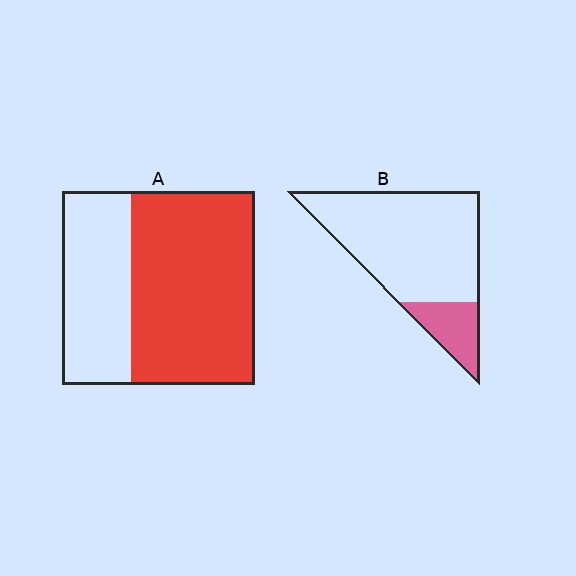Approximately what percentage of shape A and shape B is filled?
A is approximately 65% and B is approximately 20%.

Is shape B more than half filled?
No.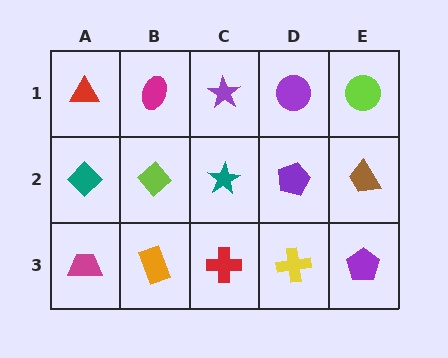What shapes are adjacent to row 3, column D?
A purple pentagon (row 2, column D), a red cross (row 3, column C), a purple pentagon (row 3, column E).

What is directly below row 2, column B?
An orange rectangle.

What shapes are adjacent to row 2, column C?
A purple star (row 1, column C), a red cross (row 3, column C), a lime diamond (row 2, column B), a purple pentagon (row 2, column D).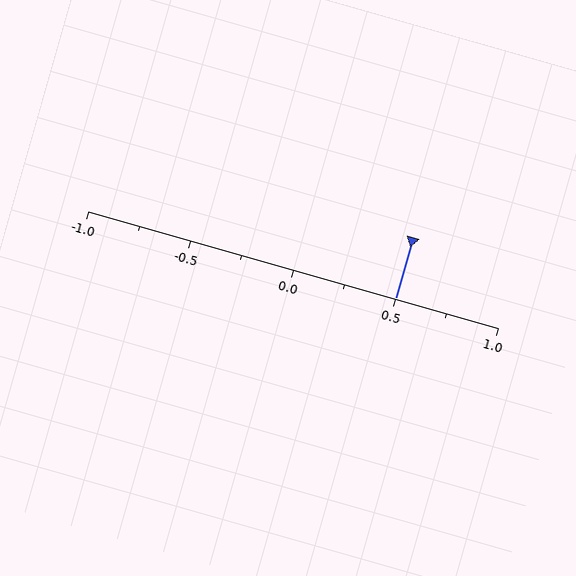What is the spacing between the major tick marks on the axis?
The major ticks are spaced 0.5 apart.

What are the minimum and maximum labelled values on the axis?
The axis runs from -1.0 to 1.0.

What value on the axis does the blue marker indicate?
The marker indicates approximately 0.5.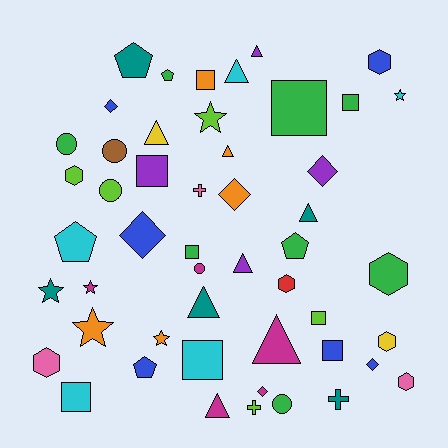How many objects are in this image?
There are 50 objects.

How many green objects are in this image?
There are 8 green objects.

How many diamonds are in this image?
There are 6 diamonds.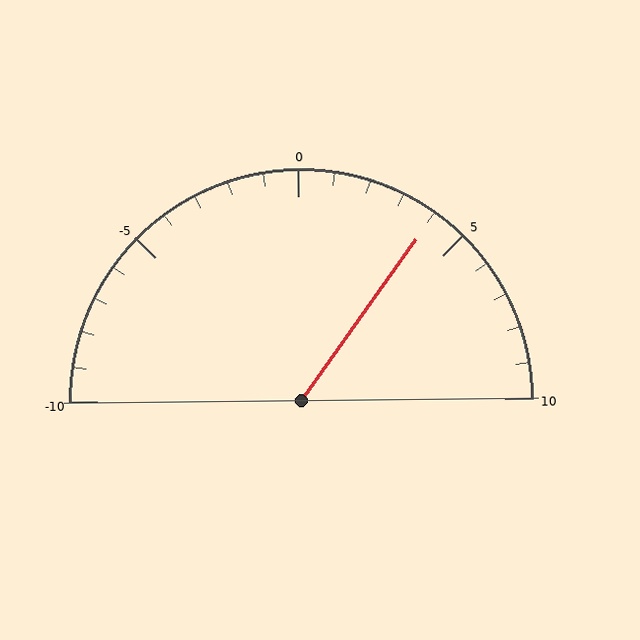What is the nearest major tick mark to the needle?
The nearest major tick mark is 5.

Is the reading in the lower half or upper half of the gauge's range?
The reading is in the upper half of the range (-10 to 10).